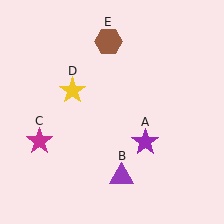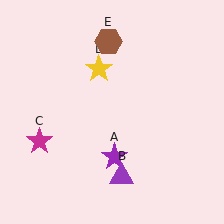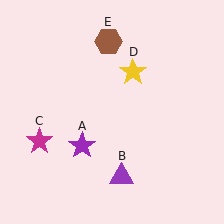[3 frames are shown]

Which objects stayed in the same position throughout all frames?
Purple triangle (object B) and magenta star (object C) and brown hexagon (object E) remained stationary.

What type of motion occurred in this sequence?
The purple star (object A), yellow star (object D) rotated clockwise around the center of the scene.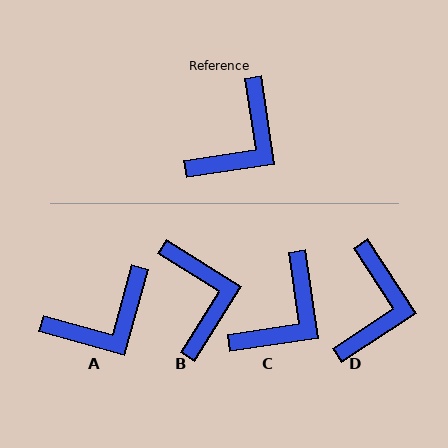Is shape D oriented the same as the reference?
No, it is off by about 25 degrees.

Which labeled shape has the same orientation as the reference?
C.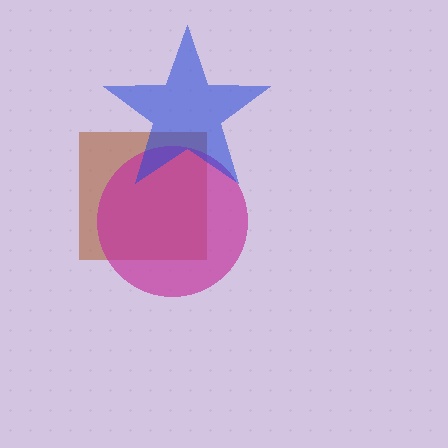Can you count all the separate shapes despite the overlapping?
Yes, there are 3 separate shapes.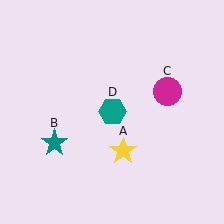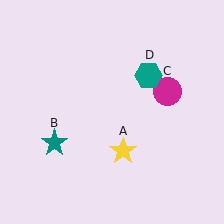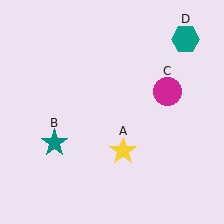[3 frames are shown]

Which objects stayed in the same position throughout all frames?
Yellow star (object A) and teal star (object B) and magenta circle (object C) remained stationary.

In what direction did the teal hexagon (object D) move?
The teal hexagon (object D) moved up and to the right.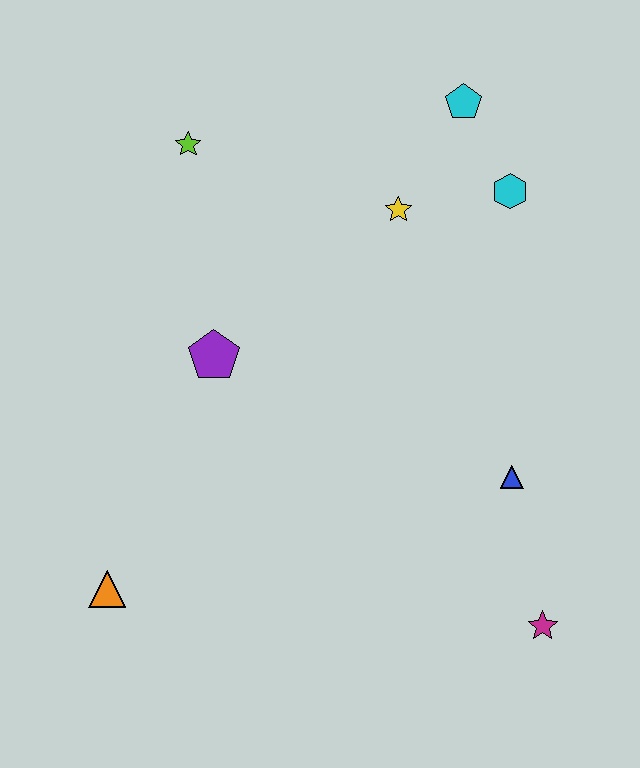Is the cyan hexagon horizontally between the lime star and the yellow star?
No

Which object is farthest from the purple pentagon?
The magenta star is farthest from the purple pentagon.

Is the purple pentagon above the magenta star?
Yes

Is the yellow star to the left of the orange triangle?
No